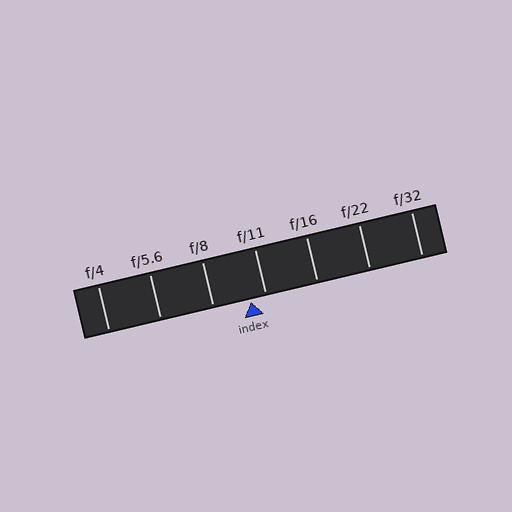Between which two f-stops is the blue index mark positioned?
The index mark is between f/8 and f/11.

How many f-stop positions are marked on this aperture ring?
There are 7 f-stop positions marked.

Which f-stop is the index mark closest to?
The index mark is closest to f/11.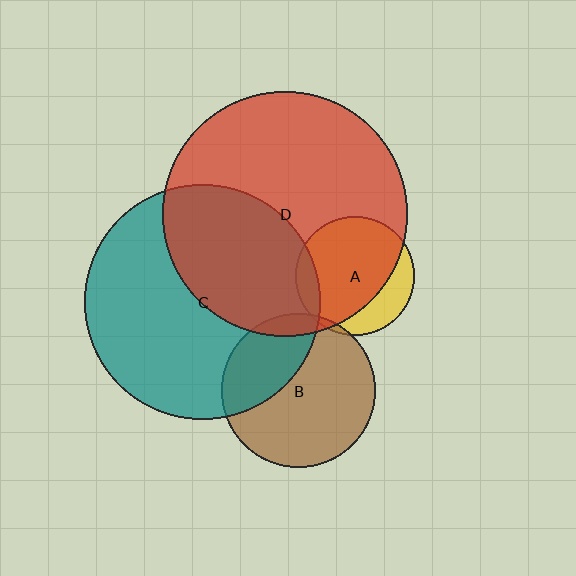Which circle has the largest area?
Circle D (red).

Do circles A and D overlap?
Yes.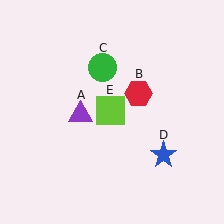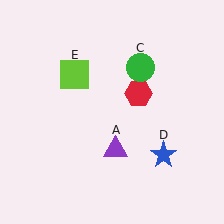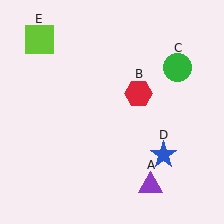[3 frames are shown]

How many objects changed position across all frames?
3 objects changed position: purple triangle (object A), green circle (object C), lime square (object E).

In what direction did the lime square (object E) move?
The lime square (object E) moved up and to the left.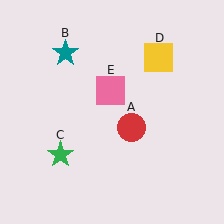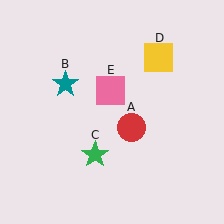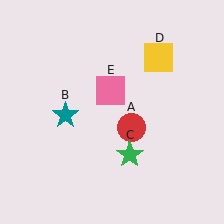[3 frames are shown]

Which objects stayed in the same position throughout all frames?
Red circle (object A) and yellow square (object D) and pink square (object E) remained stationary.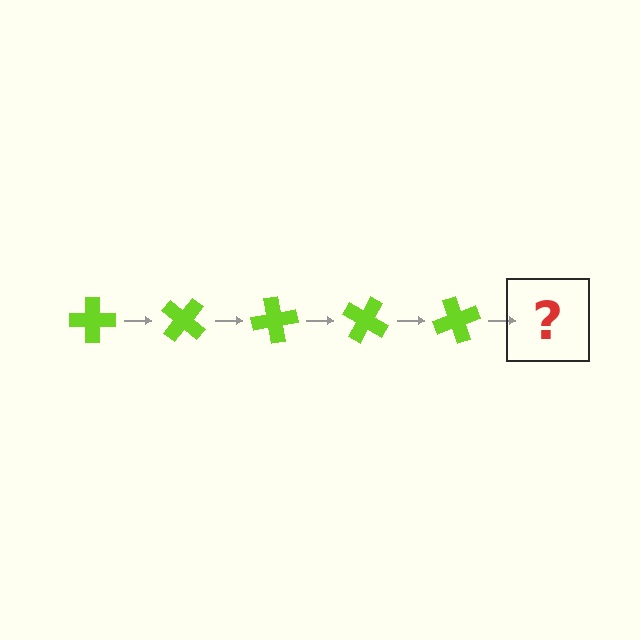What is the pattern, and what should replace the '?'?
The pattern is that the cross rotates 40 degrees each step. The '?' should be a lime cross rotated 200 degrees.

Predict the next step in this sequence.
The next step is a lime cross rotated 200 degrees.